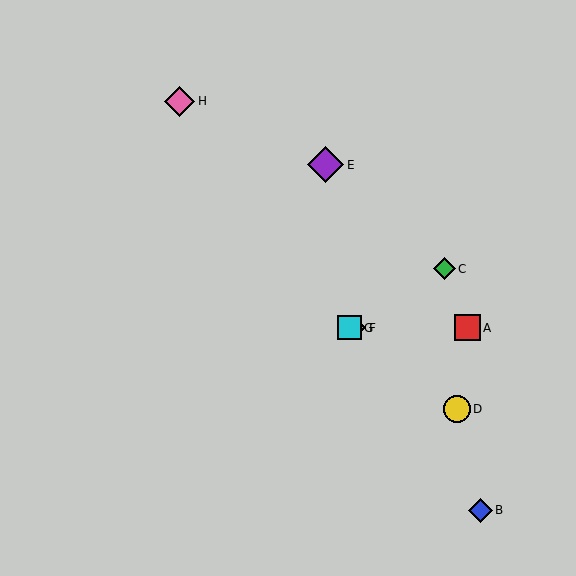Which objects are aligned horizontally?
Objects A, F, G are aligned horizontally.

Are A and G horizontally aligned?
Yes, both are at y≈328.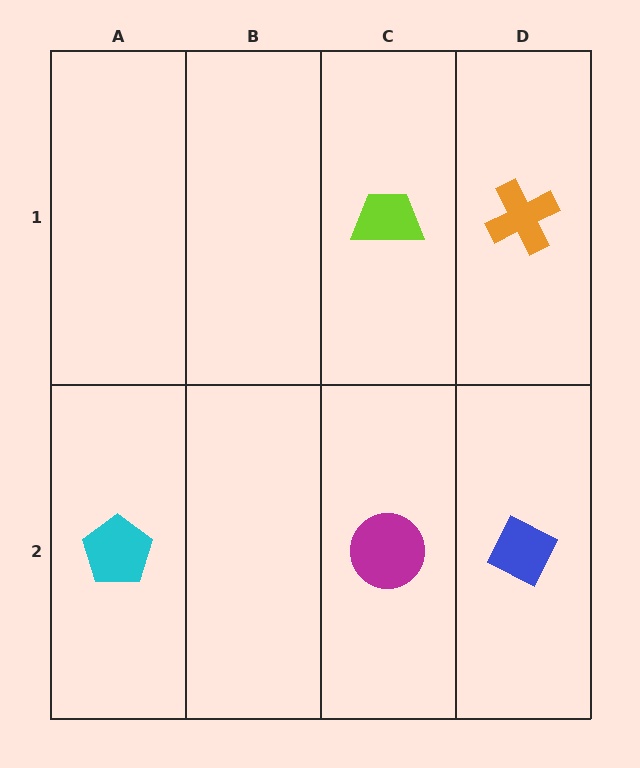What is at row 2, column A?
A cyan pentagon.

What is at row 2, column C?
A magenta circle.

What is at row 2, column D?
A blue diamond.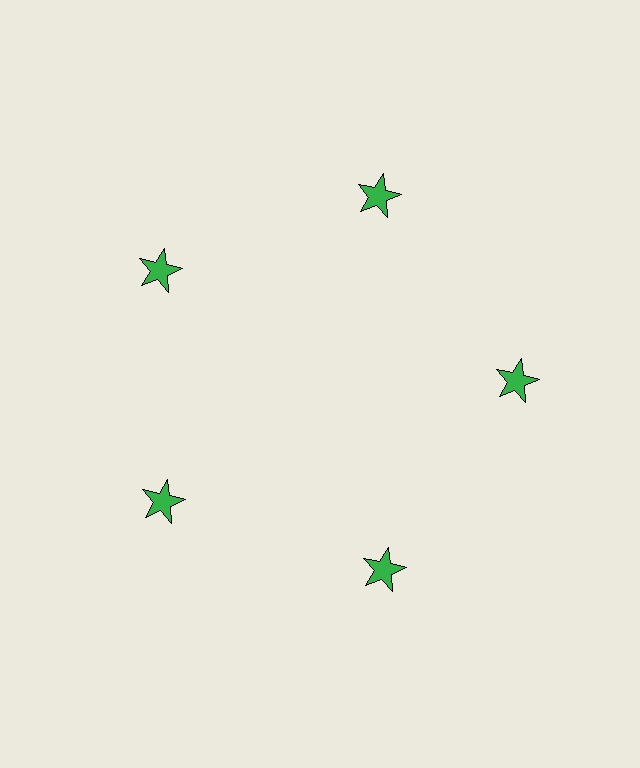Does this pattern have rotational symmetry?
Yes, this pattern has 5-fold rotational symmetry. It looks the same after rotating 72 degrees around the center.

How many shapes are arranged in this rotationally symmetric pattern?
There are 5 shapes, arranged in 5 groups of 1.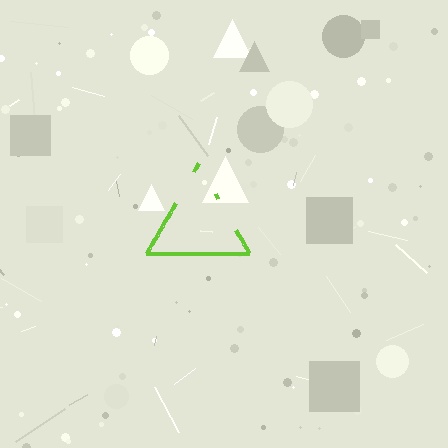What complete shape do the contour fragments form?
The contour fragments form a triangle.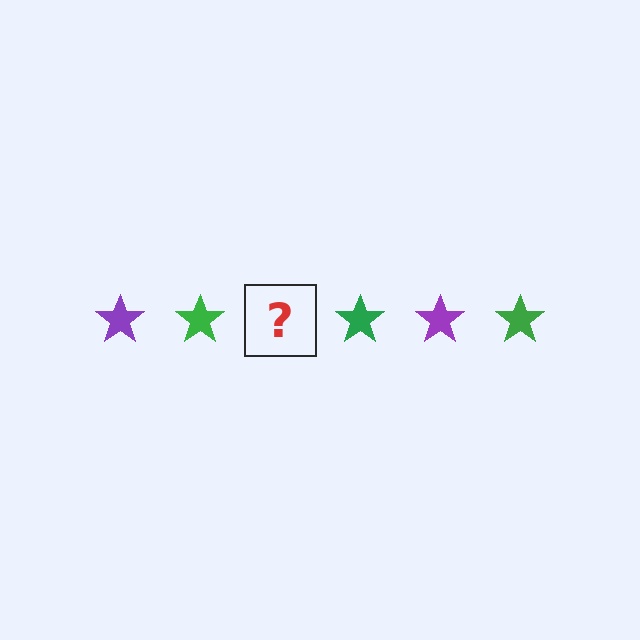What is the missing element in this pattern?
The missing element is a purple star.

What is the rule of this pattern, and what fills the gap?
The rule is that the pattern cycles through purple, green stars. The gap should be filled with a purple star.